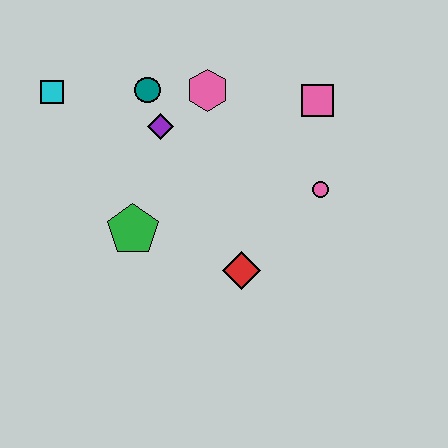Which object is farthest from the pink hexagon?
The red diamond is farthest from the pink hexagon.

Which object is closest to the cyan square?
The teal circle is closest to the cyan square.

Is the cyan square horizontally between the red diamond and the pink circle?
No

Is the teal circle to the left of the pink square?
Yes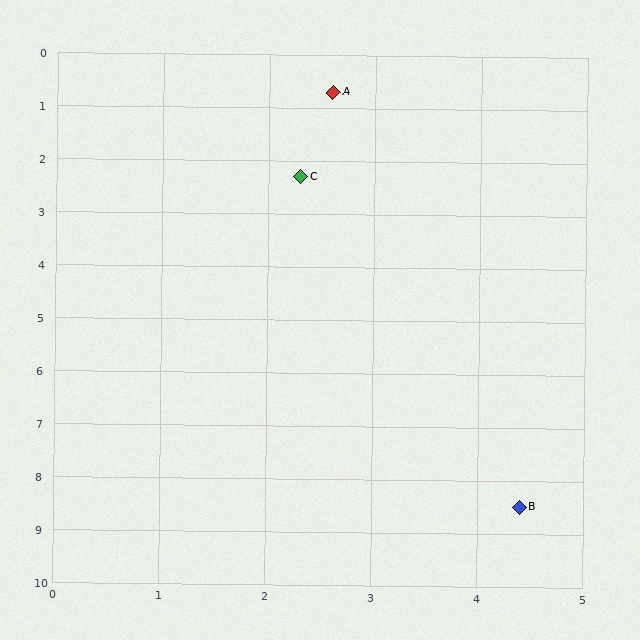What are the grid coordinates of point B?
Point B is at approximately (4.4, 8.5).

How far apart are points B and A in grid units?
Points B and A are about 8.0 grid units apart.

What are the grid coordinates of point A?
Point A is at approximately (2.6, 0.7).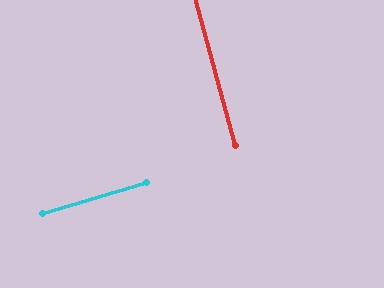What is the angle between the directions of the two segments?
Approximately 88 degrees.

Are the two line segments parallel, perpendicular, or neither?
Perpendicular — they meet at approximately 88°.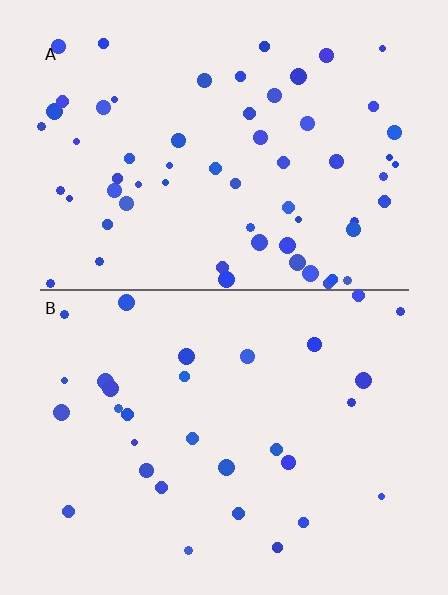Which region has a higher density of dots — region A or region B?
A (the top).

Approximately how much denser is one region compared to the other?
Approximately 2.0× — region A over region B.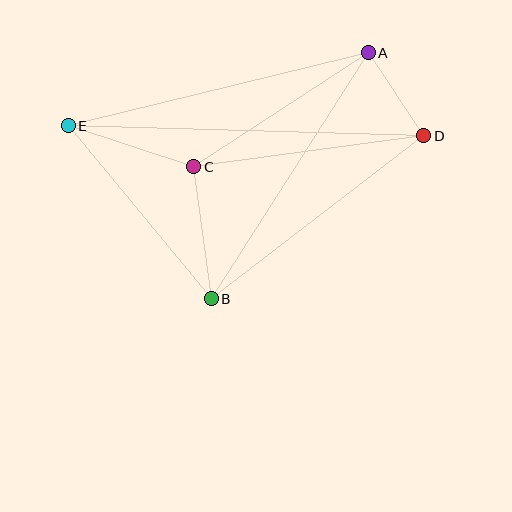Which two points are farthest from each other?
Points D and E are farthest from each other.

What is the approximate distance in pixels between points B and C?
The distance between B and C is approximately 133 pixels.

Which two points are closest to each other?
Points A and D are closest to each other.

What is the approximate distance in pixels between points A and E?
The distance between A and E is approximately 309 pixels.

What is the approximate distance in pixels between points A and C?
The distance between A and C is approximately 208 pixels.